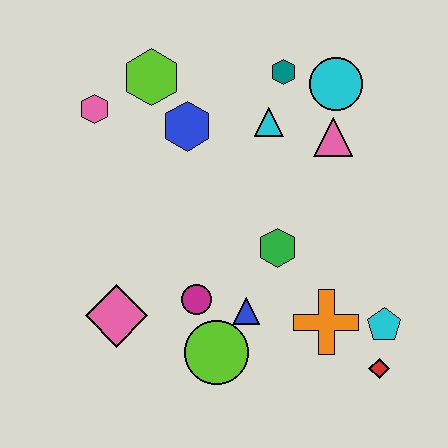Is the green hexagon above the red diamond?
Yes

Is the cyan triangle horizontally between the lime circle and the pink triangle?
Yes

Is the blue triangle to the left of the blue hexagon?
No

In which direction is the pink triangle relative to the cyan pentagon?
The pink triangle is above the cyan pentagon.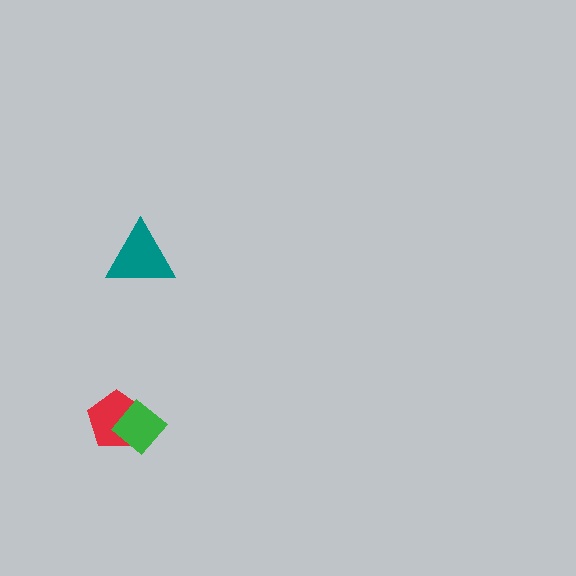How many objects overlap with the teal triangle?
0 objects overlap with the teal triangle.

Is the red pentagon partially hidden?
Yes, it is partially covered by another shape.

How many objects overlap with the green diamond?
1 object overlaps with the green diamond.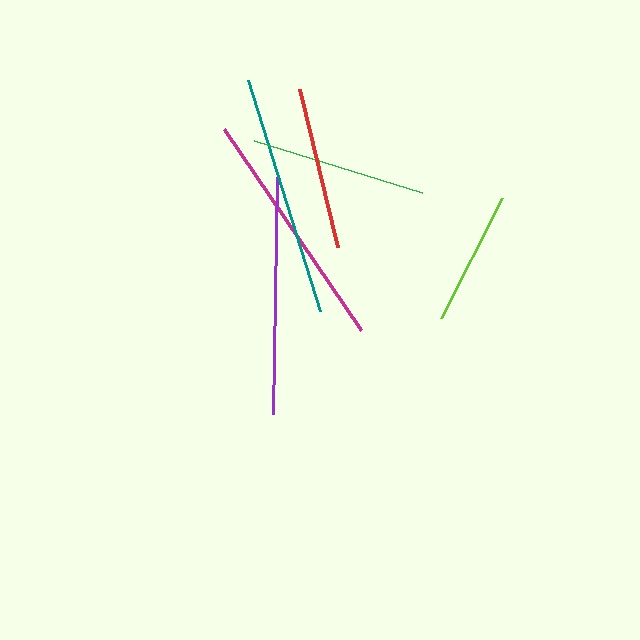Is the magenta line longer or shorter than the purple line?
The magenta line is longer than the purple line.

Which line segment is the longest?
The magenta line is the longest at approximately 243 pixels.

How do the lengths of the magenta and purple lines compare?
The magenta and purple lines are approximately the same length.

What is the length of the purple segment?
The purple segment is approximately 237 pixels long.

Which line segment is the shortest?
The lime line is the shortest at approximately 134 pixels.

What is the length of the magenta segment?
The magenta segment is approximately 243 pixels long.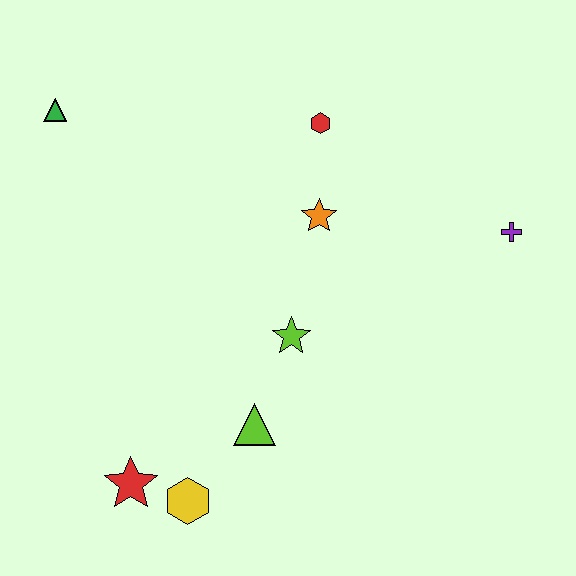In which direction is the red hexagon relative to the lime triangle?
The red hexagon is above the lime triangle.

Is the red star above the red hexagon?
No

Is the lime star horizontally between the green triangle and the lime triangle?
No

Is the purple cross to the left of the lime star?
No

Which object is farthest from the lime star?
The green triangle is farthest from the lime star.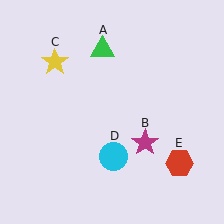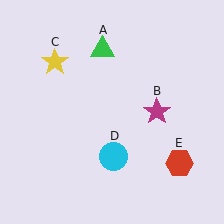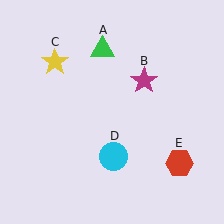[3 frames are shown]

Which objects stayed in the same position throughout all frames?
Green triangle (object A) and yellow star (object C) and cyan circle (object D) and red hexagon (object E) remained stationary.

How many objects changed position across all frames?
1 object changed position: magenta star (object B).